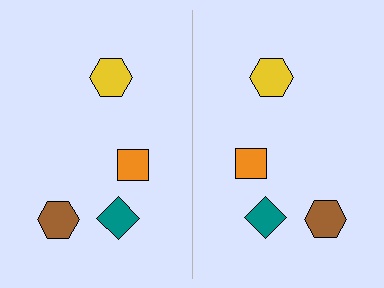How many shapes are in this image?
There are 8 shapes in this image.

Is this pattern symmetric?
Yes, this pattern has bilateral (reflection) symmetry.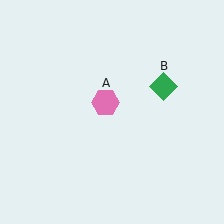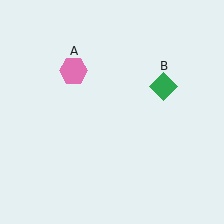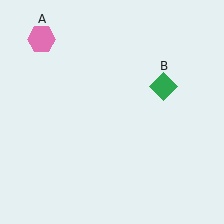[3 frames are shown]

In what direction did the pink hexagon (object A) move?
The pink hexagon (object A) moved up and to the left.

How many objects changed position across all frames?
1 object changed position: pink hexagon (object A).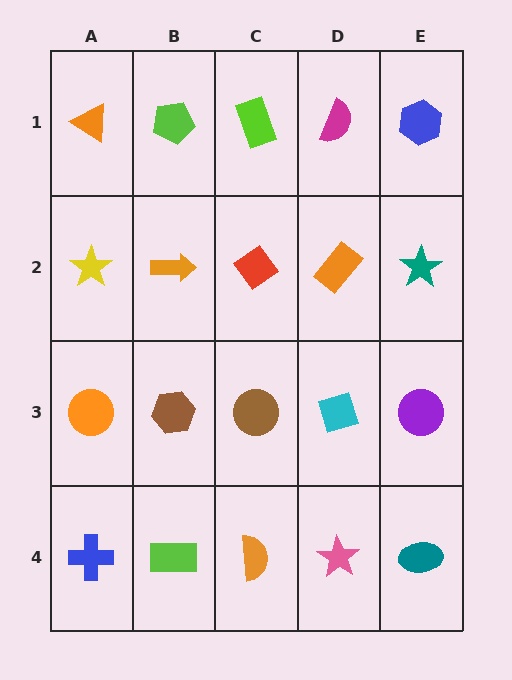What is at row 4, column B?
A lime rectangle.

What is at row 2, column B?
An orange arrow.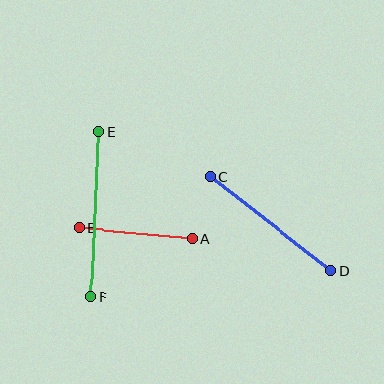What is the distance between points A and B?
The distance is approximately 113 pixels.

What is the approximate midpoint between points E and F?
The midpoint is at approximately (95, 214) pixels.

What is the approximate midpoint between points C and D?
The midpoint is at approximately (270, 224) pixels.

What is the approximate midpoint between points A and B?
The midpoint is at approximately (135, 233) pixels.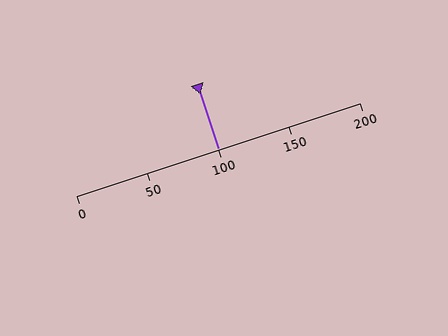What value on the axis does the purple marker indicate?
The marker indicates approximately 100.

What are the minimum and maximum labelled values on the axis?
The axis runs from 0 to 200.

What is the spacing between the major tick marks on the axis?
The major ticks are spaced 50 apart.